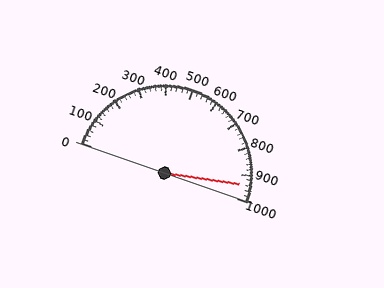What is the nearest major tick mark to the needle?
The nearest major tick mark is 900.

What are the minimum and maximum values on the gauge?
The gauge ranges from 0 to 1000.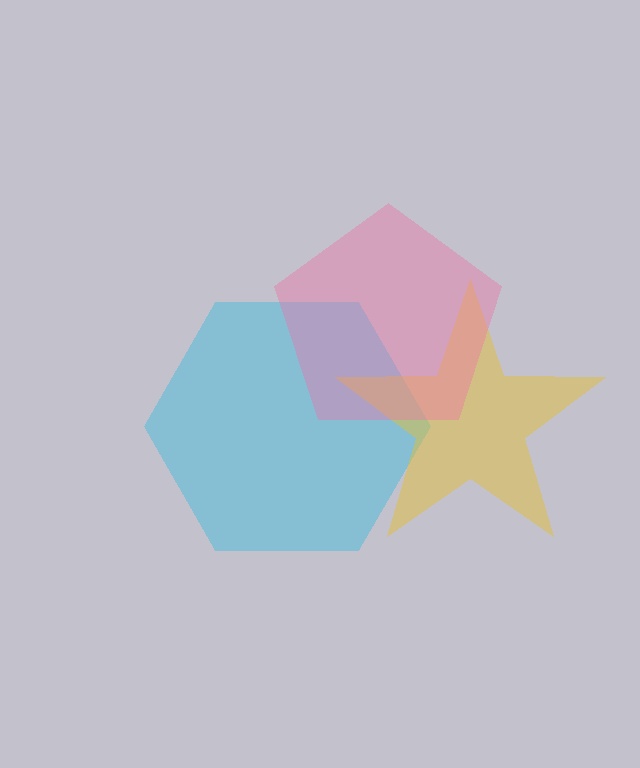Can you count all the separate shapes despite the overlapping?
Yes, there are 3 separate shapes.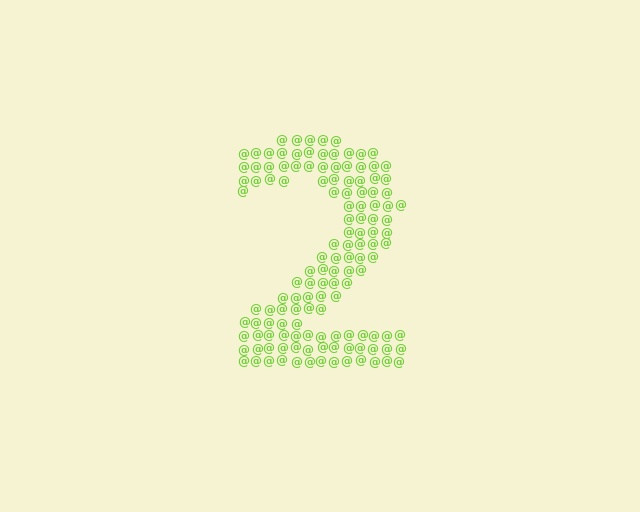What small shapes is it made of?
It is made of small at signs.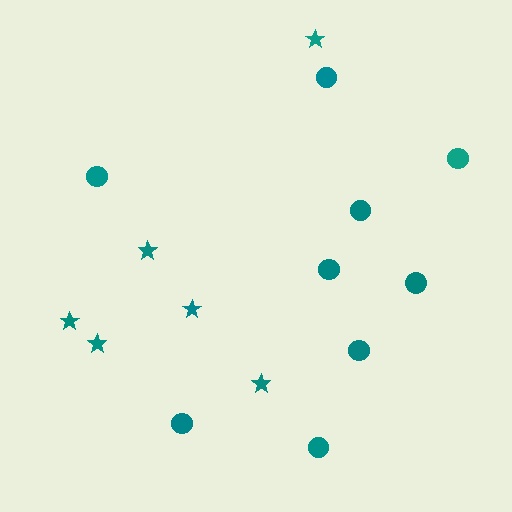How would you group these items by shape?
There are 2 groups: one group of stars (6) and one group of circles (9).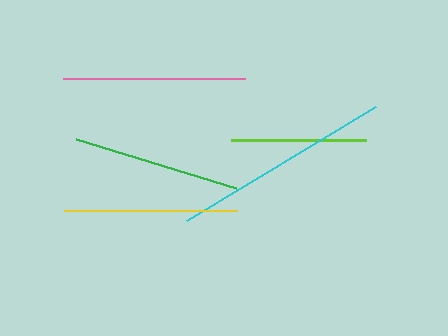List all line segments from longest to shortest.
From longest to shortest: cyan, pink, yellow, green, lime.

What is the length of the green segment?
The green segment is approximately 167 pixels long.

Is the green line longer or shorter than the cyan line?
The cyan line is longer than the green line.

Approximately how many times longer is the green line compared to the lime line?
The green line is approximately 1.2 times the length of the lime line.